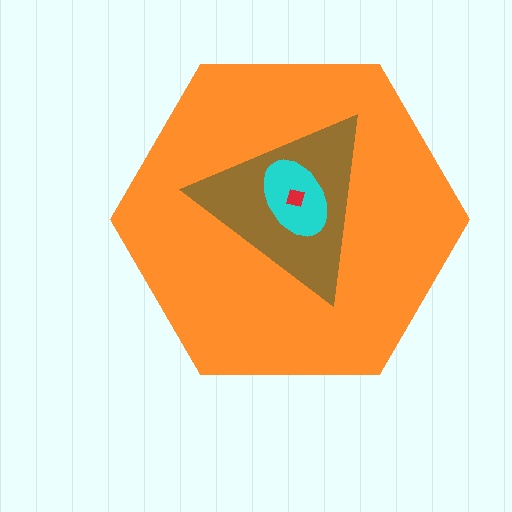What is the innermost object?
The red square.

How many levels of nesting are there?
4.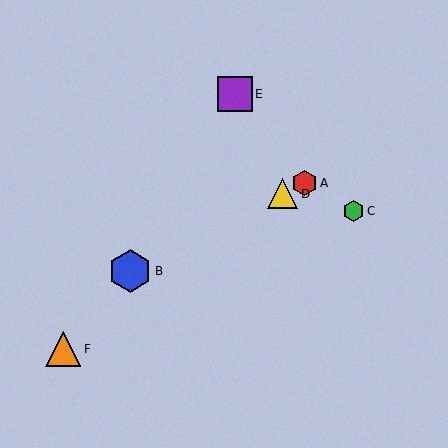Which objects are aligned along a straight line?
Objects A, B, D are aligned along a straight line.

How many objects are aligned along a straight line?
3 objects (A, B, D) are aligned along a straight line.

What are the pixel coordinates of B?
Object B is at (130, 271).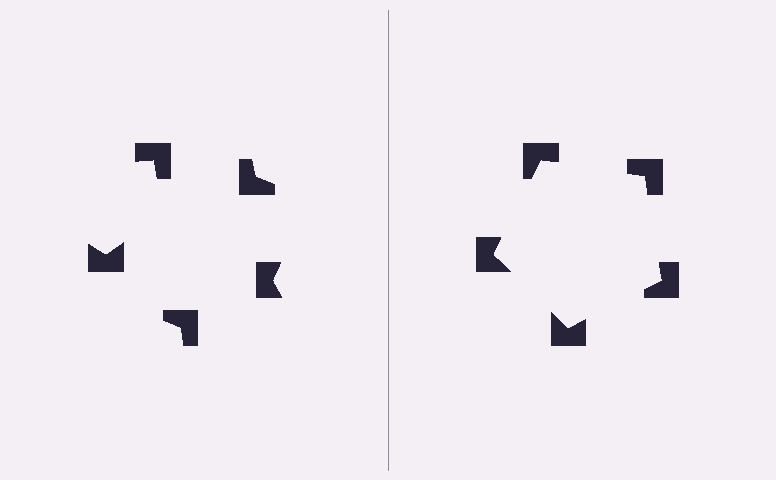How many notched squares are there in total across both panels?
10 — 5 on each side.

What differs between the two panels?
The notched squares are positioned identically on both sides; only the wedge orientations differ. On the right they align to a pentagon; on the left they are misaligned.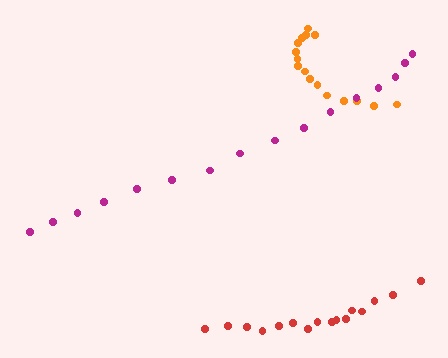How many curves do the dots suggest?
There are 3 distinct paths.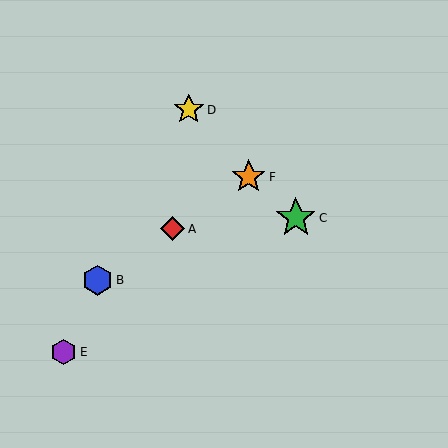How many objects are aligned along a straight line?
3 objects (A, B, F) are aligned along a straight line.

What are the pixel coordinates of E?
Object E is at (64, 352).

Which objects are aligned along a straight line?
Objects A, B, F are aligned along a straight line.